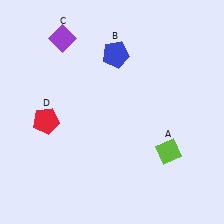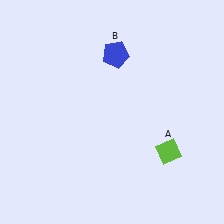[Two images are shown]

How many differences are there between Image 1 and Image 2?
There are 2 differences between the two images.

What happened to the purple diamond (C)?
The purple diamond (C) was removed in Image 2. It was in the top-left area of Image 1.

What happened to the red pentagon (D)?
The red pentagon (D) was removed in Image 2. It was in the bottom-left area of Image 1.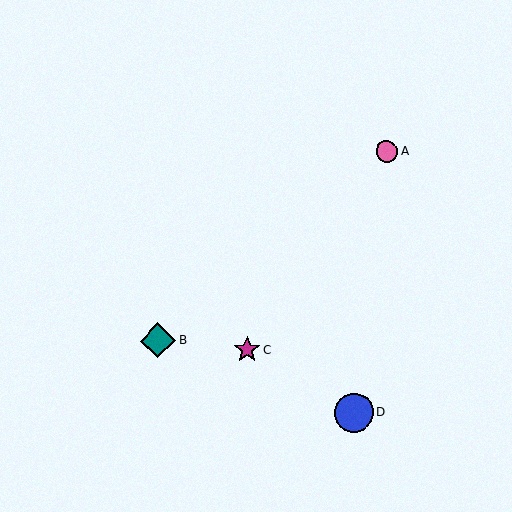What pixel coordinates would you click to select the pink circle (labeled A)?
Click at (386, 152) to select the pink circle A.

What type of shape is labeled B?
Shape B is a teal diamond.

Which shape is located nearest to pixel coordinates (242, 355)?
The magenta star (labeled C) at (247, 350) is nearest to that location.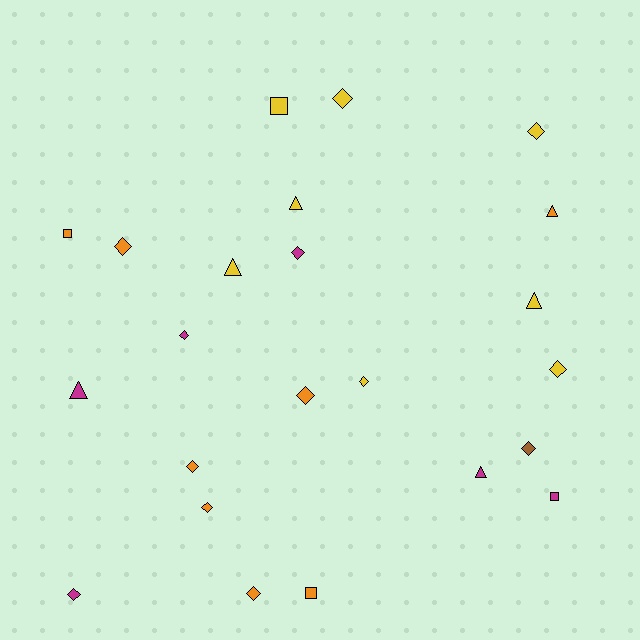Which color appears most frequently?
Orange, with 8 objects.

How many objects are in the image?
There are 23 objects.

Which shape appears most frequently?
Diamond, with 13 objects.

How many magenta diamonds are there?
There are 3 magenta diamonds.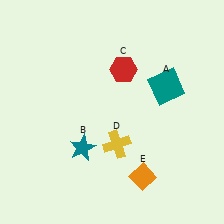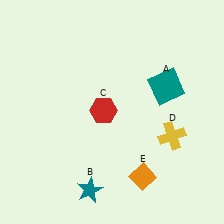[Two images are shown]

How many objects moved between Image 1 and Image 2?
3 objects moved between the two images.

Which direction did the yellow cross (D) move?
The yellow cross (D) moved right.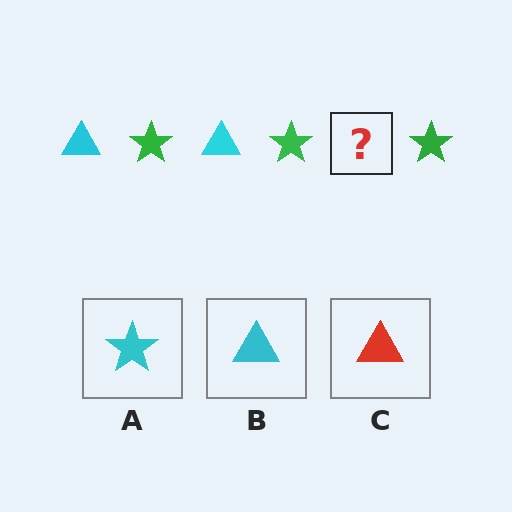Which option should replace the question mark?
Option B.